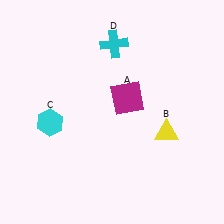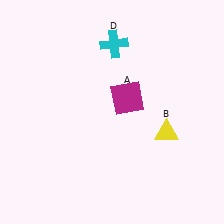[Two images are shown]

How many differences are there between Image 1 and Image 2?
There is 1 difference between the two images.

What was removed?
The cyan hexagon (C) was removed in Image 2.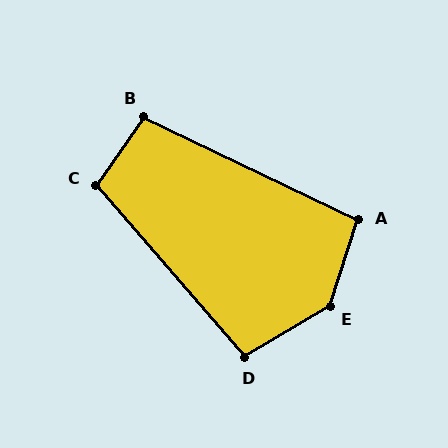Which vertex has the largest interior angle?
E, at approximately 138 degrees.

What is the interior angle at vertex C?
Approximately 104 degrees (obtuse).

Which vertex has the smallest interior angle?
A, at approximately 98 degrees.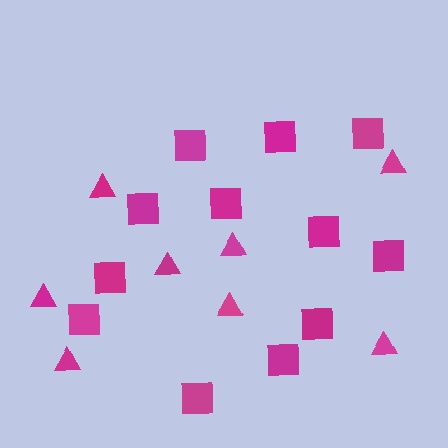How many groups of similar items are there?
There are 2 groups: one group of squares (12) and one group of triangles (8).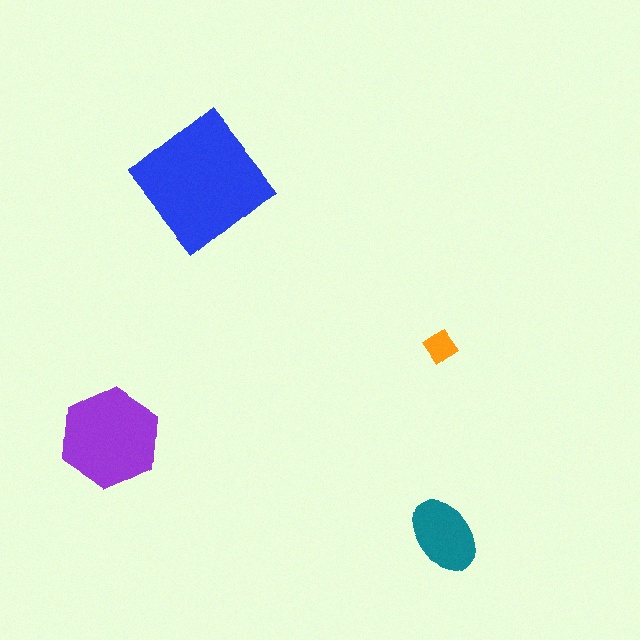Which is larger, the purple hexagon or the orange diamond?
The purple hexagon.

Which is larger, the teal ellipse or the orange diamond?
The teal ellipse.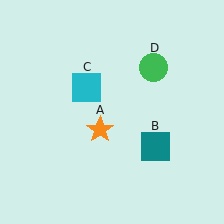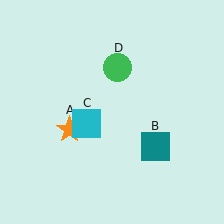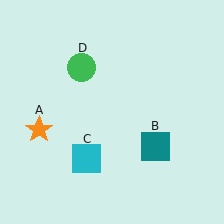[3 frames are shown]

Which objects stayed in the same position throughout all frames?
Teal square (object B) remained stationary.